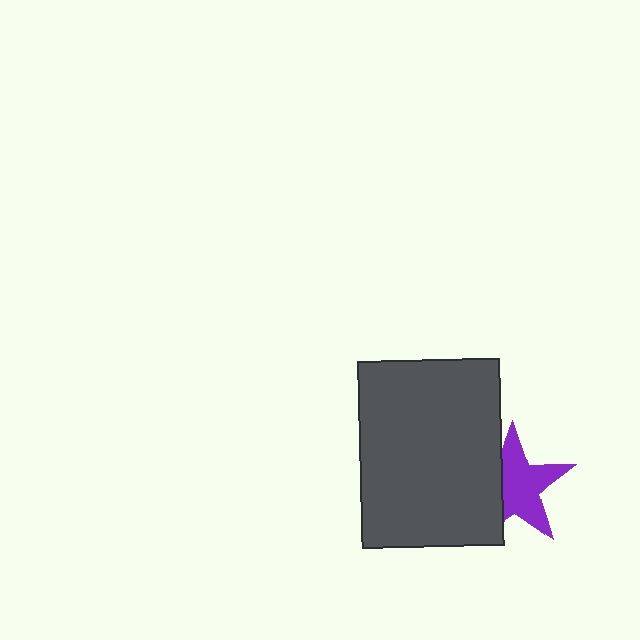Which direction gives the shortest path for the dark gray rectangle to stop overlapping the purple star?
Moving left gives the shortest separation.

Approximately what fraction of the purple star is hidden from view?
Roughly 35% of the purple star is hidden behind the dark gray rectangle.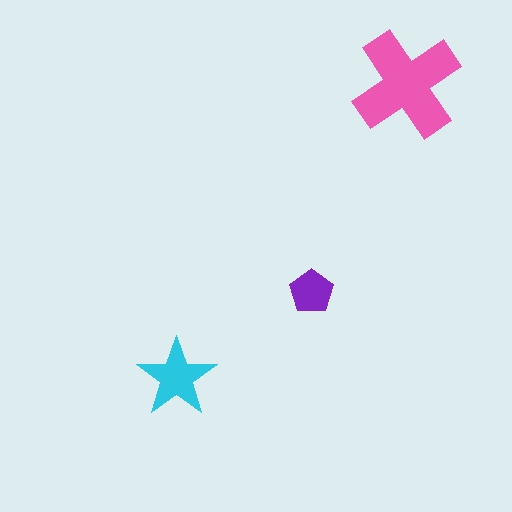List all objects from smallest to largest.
The purple pentagon, the cyan star, the pink cross.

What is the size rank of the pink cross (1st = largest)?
1st.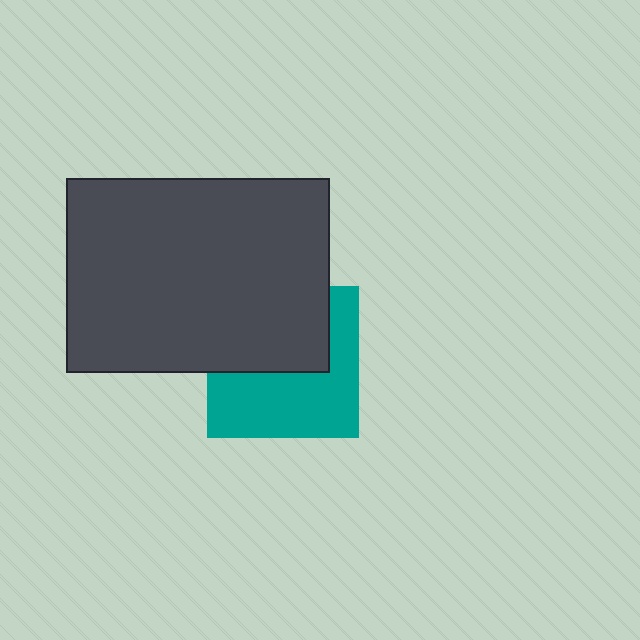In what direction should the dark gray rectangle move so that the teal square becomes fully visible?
The dark gray rectangle should move up. That is the shortest direction to clear the overlap and leave the teal square fully visible.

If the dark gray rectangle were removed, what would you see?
You would see the complete teal square.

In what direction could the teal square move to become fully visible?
The teal square could move down. That would shift it out from behind the dark gray rectangle entirely.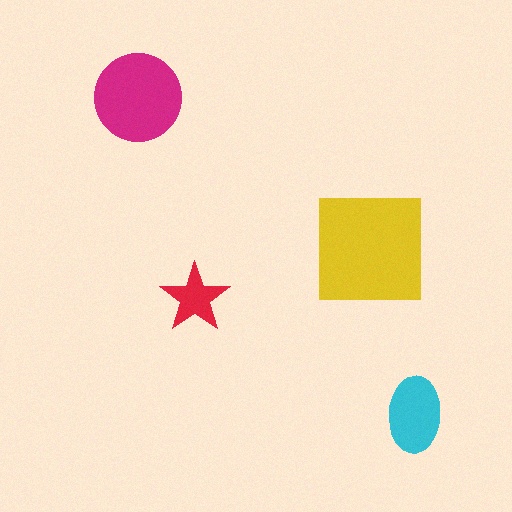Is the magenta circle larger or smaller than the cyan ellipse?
Larger.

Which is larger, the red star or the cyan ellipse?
The cyan ellipse.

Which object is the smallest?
The red star.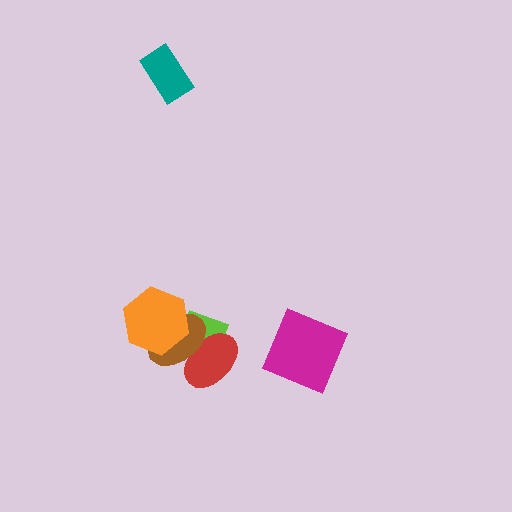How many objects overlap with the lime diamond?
3 objects overlap with the lime diamond.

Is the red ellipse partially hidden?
Yes, it is partially covered by another shape.